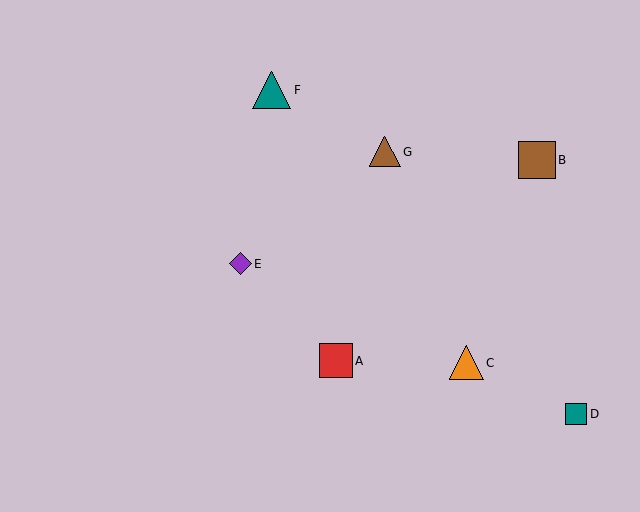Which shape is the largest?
The teal triangle (labeled F) is the largest.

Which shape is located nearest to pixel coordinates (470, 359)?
The orange triangle (labeled C) at (466, 363) is nearest to that location.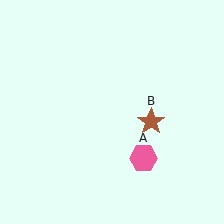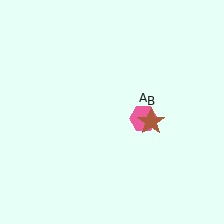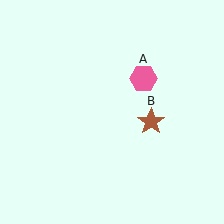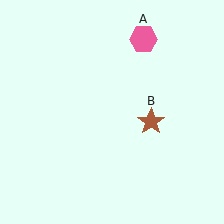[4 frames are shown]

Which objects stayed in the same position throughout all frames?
Brown star (object B) remained stationary.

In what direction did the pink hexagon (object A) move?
The pink hexagon (object A) moved up.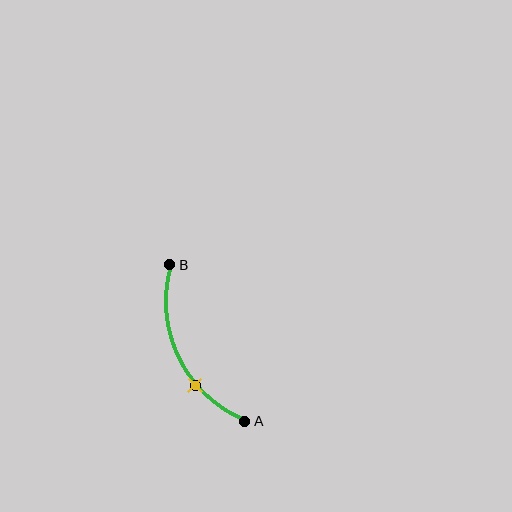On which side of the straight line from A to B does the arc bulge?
The arc bulges to the left of the straight line connecting A and B.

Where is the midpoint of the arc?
The arc midpoint is the point on the curve farthest from the straight line joining A and B. It sits to the left of that line.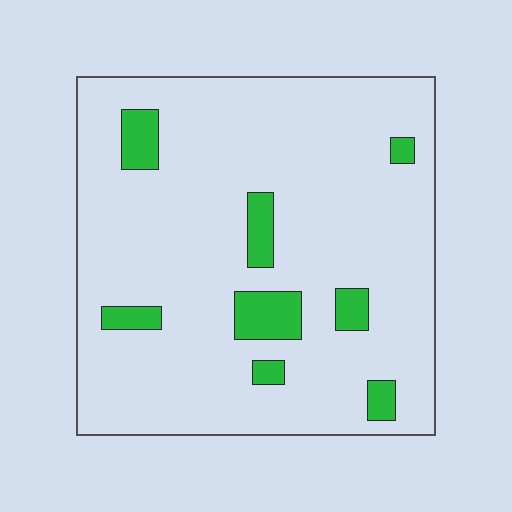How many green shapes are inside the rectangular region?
8.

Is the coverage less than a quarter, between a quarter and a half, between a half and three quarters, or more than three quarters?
Less than a quarter.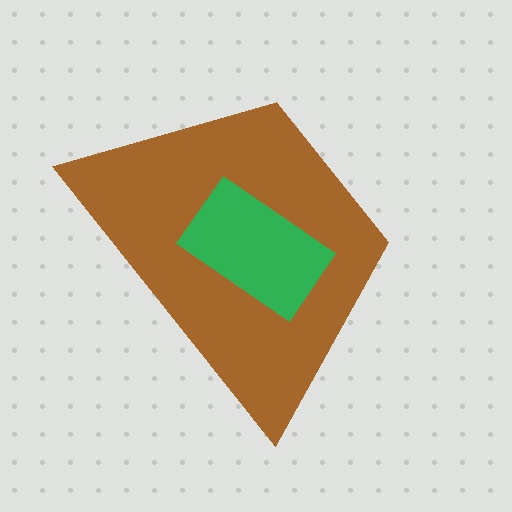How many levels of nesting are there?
2.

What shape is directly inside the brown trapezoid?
The green rectangle.